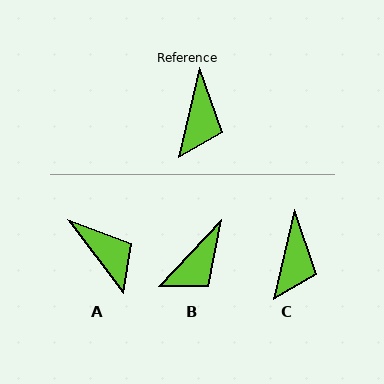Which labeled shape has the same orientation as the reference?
C.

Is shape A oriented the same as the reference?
No, it is off by about 50 degrees.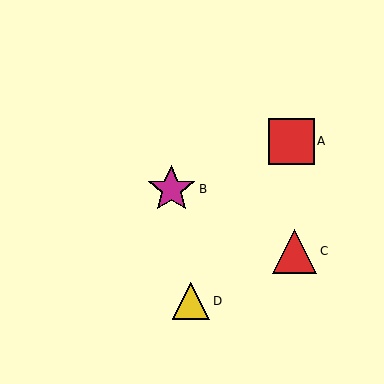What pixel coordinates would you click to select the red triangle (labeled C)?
Click at (295, 251) to select the red triangle C.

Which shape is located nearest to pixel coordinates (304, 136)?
The red square (labeled A) at (291, 141) is nearest to that location.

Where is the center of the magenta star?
The center of the magenta star is at (171, 189).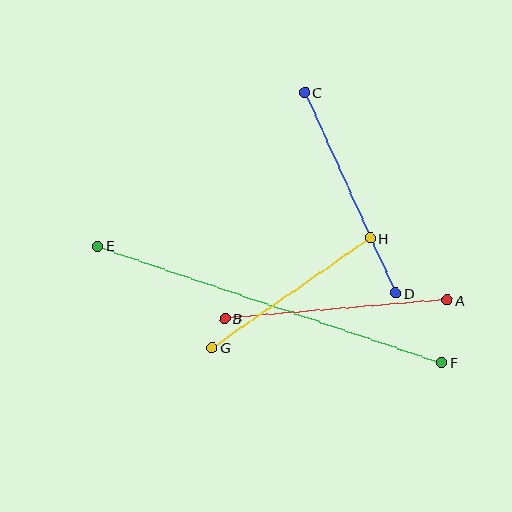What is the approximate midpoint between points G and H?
The midpoint is at approximately (291, 293) pixels.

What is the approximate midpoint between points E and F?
The midpoint is at approximately (270, 304) pixels.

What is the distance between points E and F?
The distance is approximately 363 pixels.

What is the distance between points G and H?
The distance is approximately 192 pixels.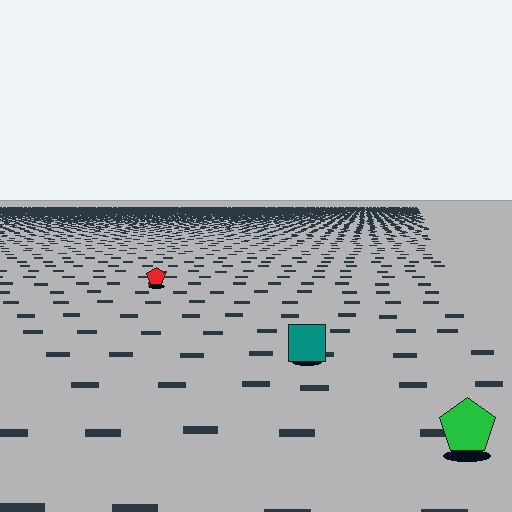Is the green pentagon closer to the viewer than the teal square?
Yes. The green pentagon is closer — you can tell from the texture gradient: the ground texture is coarser near it.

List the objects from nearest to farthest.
From nearest to farthest: the green pentagon, the teal square, the red pentagon.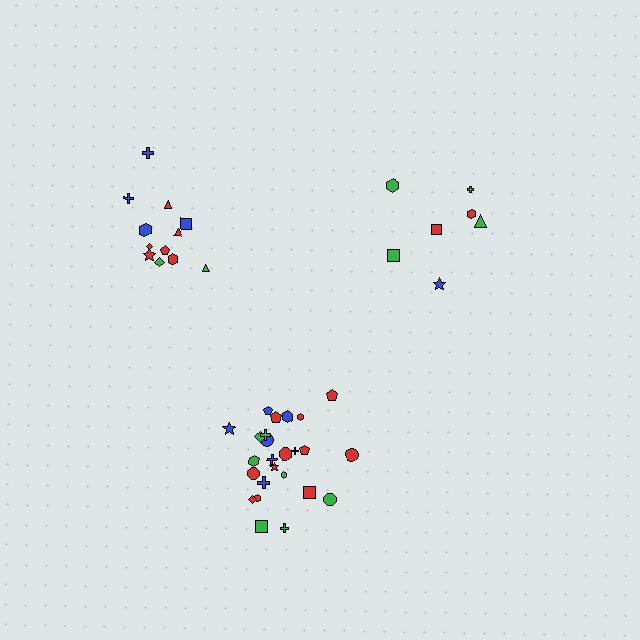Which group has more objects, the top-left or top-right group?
The top-left group.